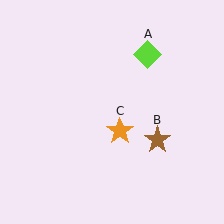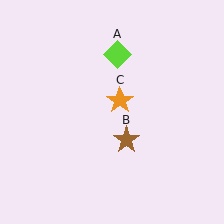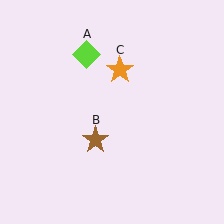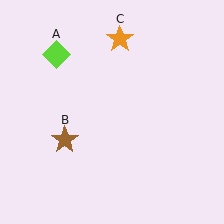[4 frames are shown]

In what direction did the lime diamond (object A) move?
The lime diamond (object A) moved left.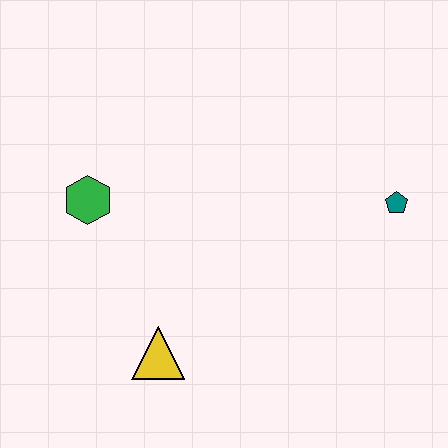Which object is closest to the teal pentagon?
The yellow triangle is closest to the teal pentagon.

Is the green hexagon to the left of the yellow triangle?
Yes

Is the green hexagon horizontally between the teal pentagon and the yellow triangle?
No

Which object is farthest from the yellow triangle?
The teal pentagon is farthest from the yellow triangle.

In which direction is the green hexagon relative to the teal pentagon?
The green hexagon is to the left of the teal pentagon.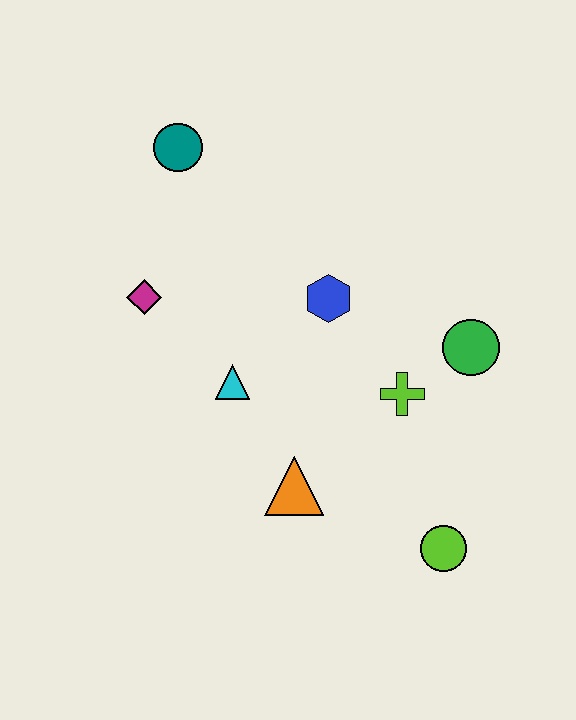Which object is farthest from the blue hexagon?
The lime circle is farthest from the blue hexagon.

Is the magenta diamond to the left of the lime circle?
Yes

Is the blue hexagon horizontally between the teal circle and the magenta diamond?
No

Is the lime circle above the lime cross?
No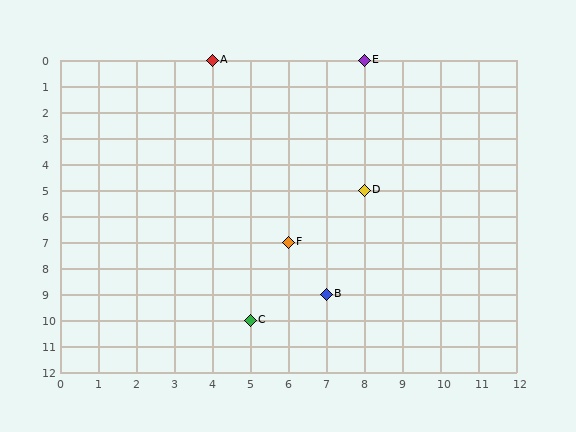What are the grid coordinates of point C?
Point C is at grid coordinates (5, 10).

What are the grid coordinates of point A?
Point A is at grid coordinates (4, 0).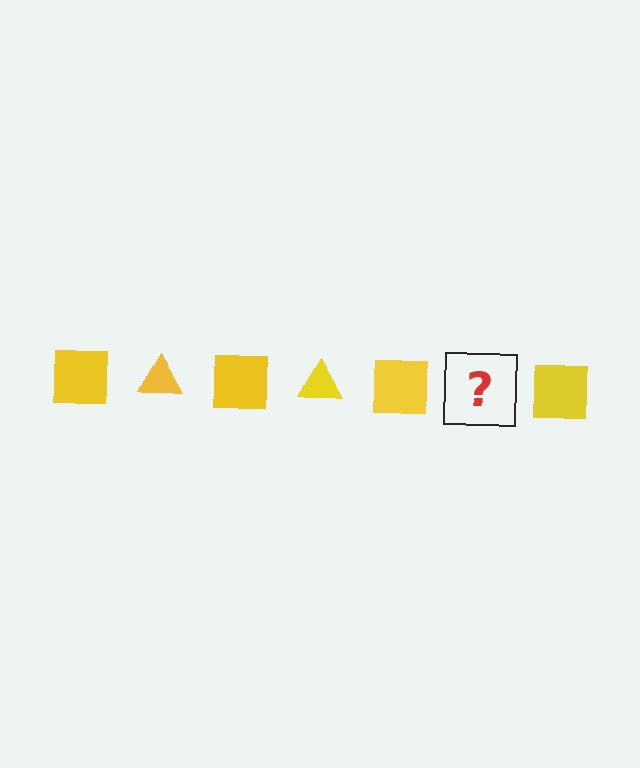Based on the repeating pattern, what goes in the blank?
The blank should be a yellow triangle.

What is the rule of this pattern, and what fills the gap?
The rule is that the pattern cycles through square, triangle shapes in yellow. The gap should be filled with a yellow triangle.